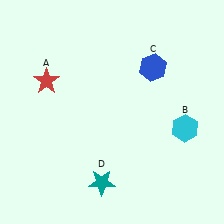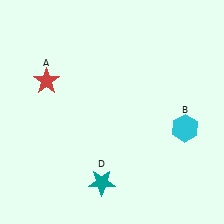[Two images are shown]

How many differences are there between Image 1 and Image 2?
There is 1 difference between the two images.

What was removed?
The blue hexagon (C) was removed in Image 2.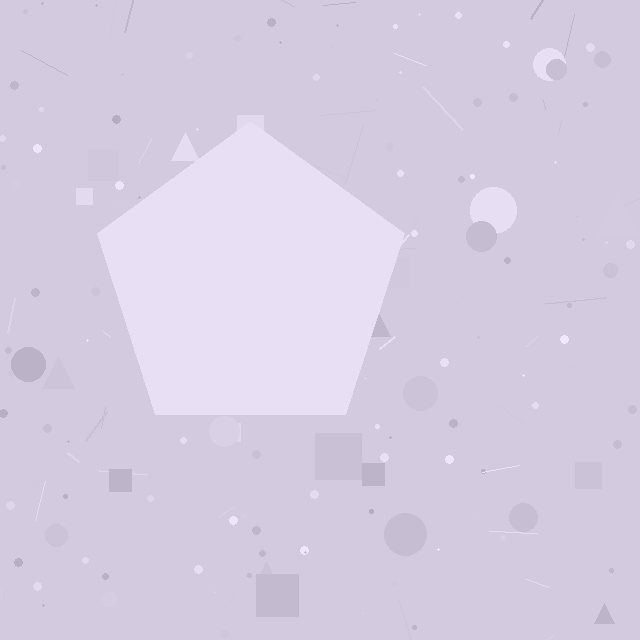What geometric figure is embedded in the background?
A pentagon is embedded in the background.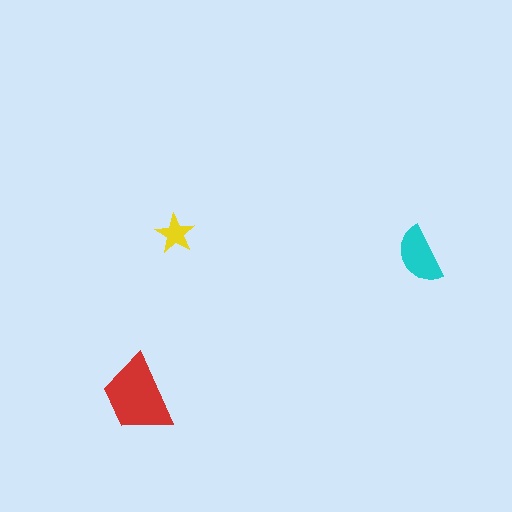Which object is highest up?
The yellow star is topmost.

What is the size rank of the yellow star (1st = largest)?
3rd.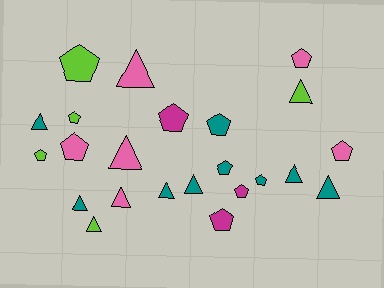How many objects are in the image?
There are 23 objects.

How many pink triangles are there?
There are 3 pink triangles.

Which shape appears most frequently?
Pentagon, with 12 objects.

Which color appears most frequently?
Teal, with 9 objects.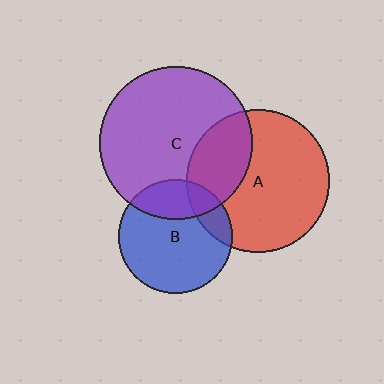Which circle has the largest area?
Circle C (purple).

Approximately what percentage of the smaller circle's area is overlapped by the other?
Approximately 15%.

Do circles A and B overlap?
Yes.